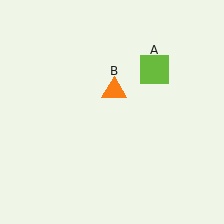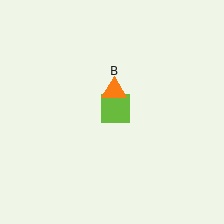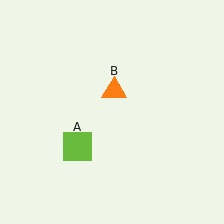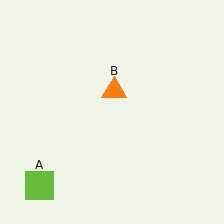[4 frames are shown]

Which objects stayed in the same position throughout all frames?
Orange triangle (object B) remained stationary.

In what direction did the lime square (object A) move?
The lime square (object A) moved down and to the left.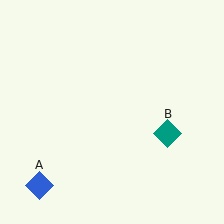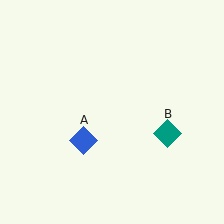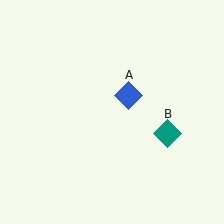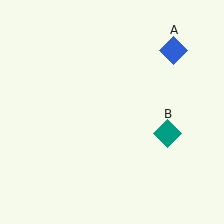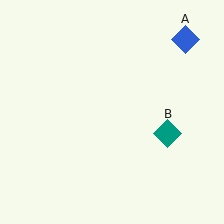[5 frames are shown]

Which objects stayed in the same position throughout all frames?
Teal diamond (object B) remained stationary.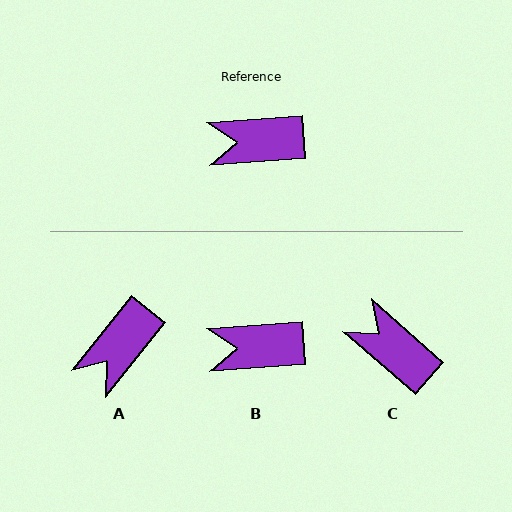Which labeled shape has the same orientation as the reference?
B.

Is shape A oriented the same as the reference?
No, it is off by about 47 degrees.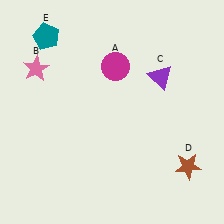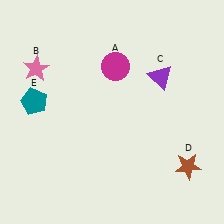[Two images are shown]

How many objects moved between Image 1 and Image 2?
1 object moved between the two images.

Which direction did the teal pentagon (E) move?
The teal pentagon (E) moved down.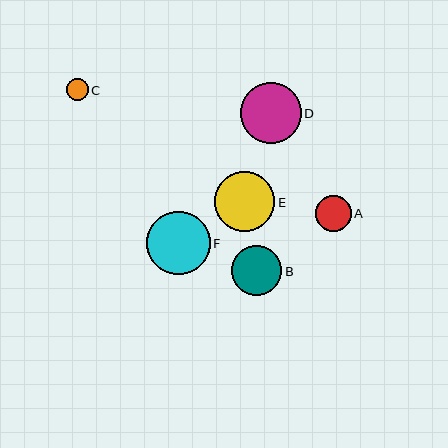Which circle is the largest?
Circle F is the largest with a size of approximately 63 pixels.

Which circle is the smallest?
Circle C is the smallest with a size of approximately 22 pixels.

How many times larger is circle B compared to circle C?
Circle B is approximately 2.3 times the size of circle C.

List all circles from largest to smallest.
From largest to smallest: F, D, E, B, A, C.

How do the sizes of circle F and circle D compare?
Circle F and circle D are approximately the same size.